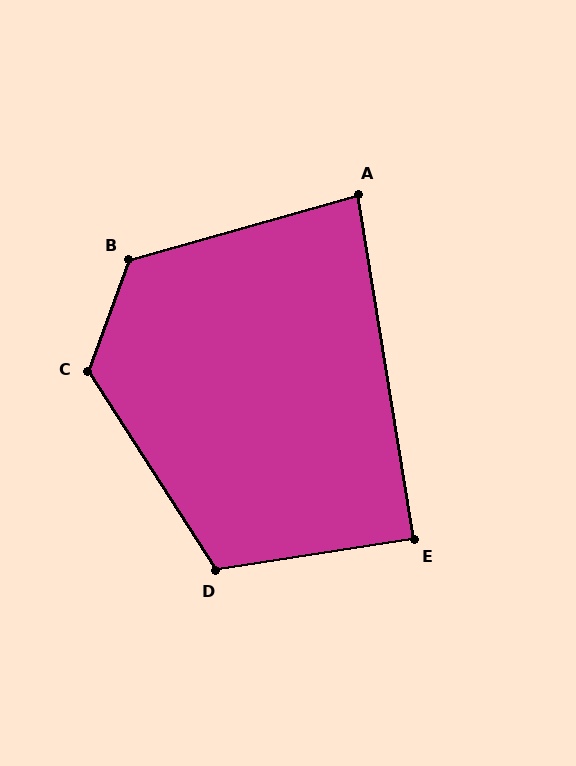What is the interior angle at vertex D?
Approximately 114 degrees (obtuse).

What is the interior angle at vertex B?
Approximately 126 degrees (obtuse).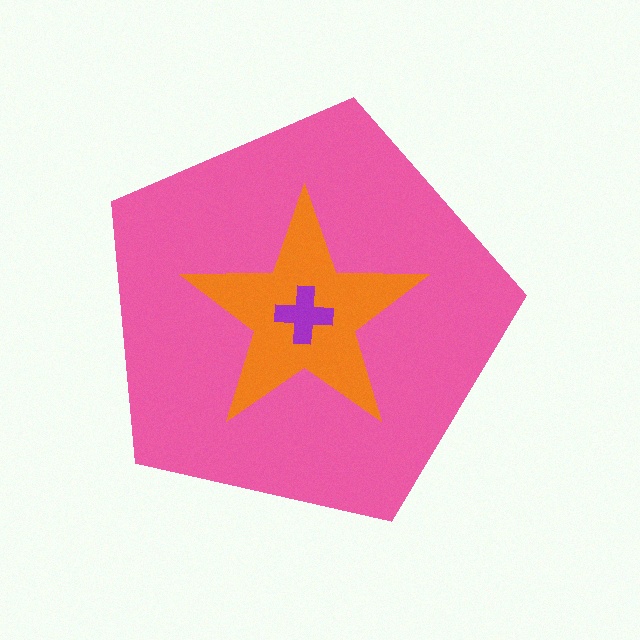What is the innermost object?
The purple cross.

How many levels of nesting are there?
3.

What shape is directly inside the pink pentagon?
The orange star.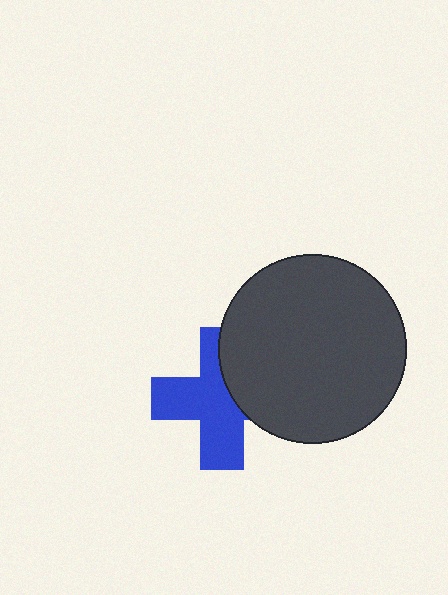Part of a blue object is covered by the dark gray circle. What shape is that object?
It is a cross.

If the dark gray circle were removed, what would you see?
You would see the complete blue cross.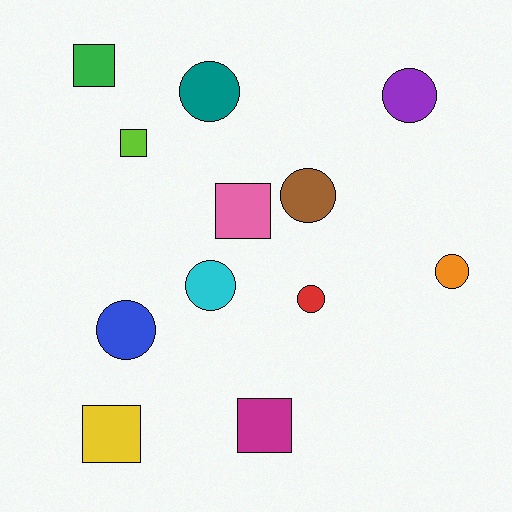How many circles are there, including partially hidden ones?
There are 7 circles.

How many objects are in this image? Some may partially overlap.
There are 12 objects.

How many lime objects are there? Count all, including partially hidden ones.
There is 1 lime object.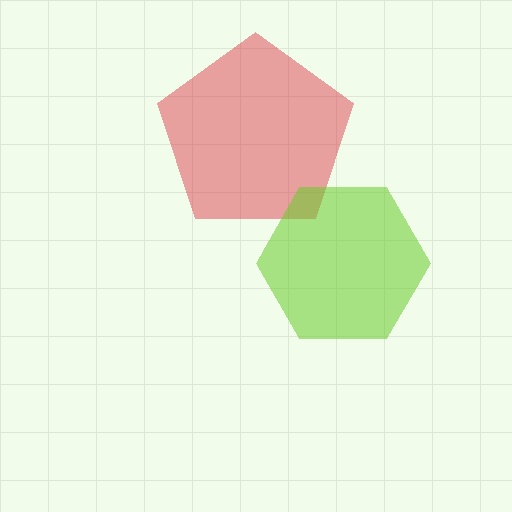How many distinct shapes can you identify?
There are 2 distinct shapes: a red pentagon, a lime hexagon.